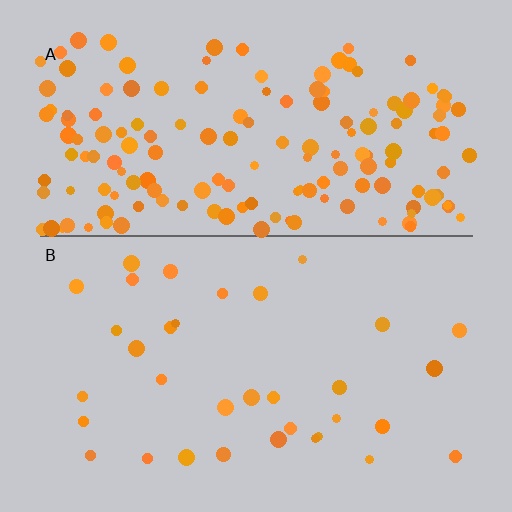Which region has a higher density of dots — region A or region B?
A (the top).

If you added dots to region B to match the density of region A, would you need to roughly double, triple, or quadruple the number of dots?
Approximately quadruple.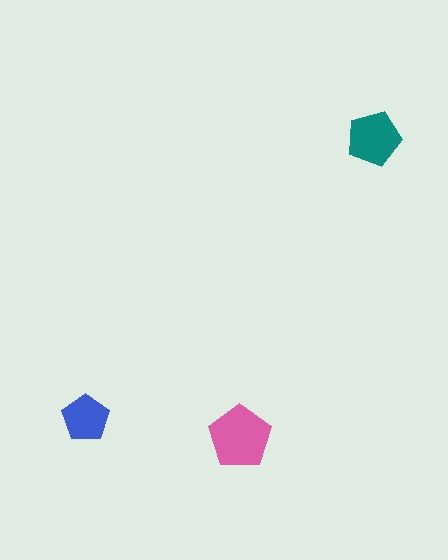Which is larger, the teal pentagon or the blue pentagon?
The teal one.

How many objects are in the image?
There are 3 objects in the image.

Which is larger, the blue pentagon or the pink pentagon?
The pink one.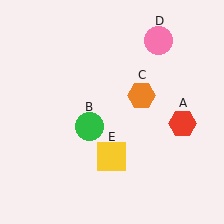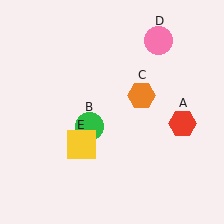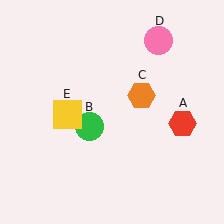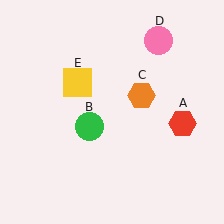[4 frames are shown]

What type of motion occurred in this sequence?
The yellow square (object E) rotated clockwise around the center of the scene.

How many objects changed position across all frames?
1 object changed position: yellow square (object E).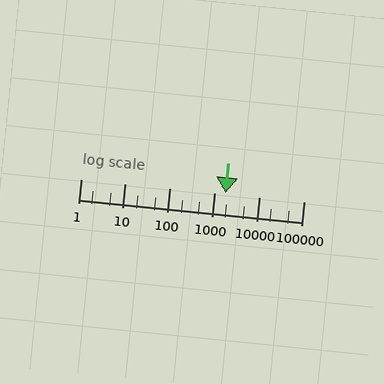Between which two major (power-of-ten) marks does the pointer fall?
The pointer is between 1000 and 10000.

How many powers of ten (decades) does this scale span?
The scale spans 5 decades, from 1 to 100000.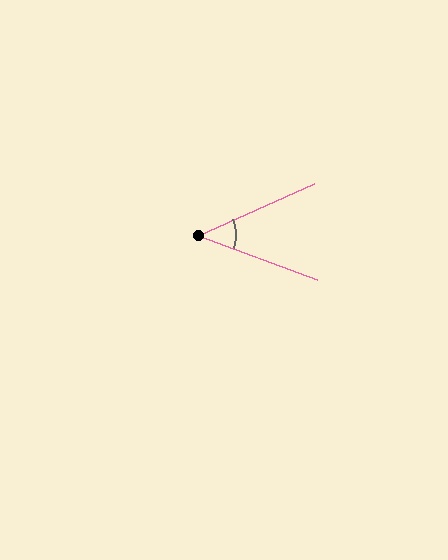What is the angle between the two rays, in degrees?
Approximately 44 degrees.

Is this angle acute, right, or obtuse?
It is acute.